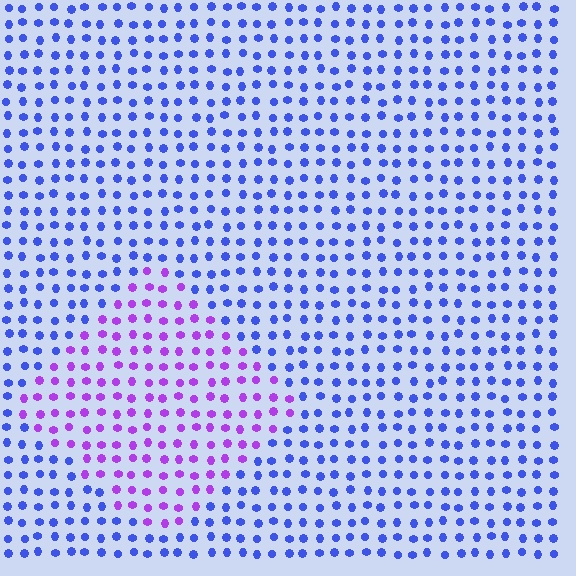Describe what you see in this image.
The image is filled with small blue elements in a uniform arrangement. A diamond-shaped region is visible where the elements are tinted to a slightly different hue, forming a subtle color boundary.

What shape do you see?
I see a diamond.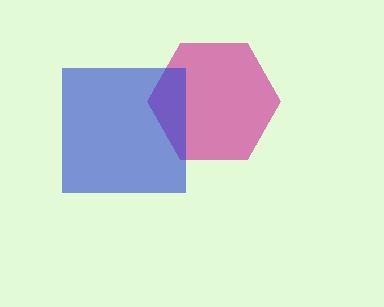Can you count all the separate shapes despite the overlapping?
Yes, there are 2 separate shapes.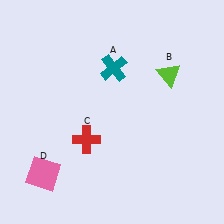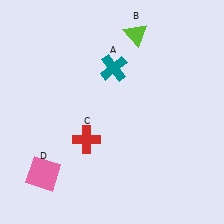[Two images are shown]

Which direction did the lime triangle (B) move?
The lime triangle (B) moved up.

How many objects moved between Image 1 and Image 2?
1 object moved between the two images.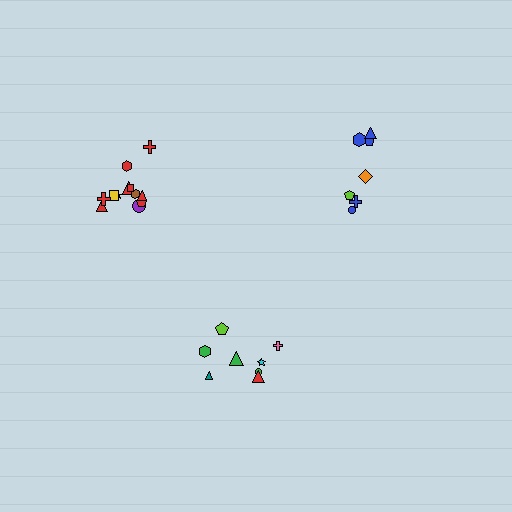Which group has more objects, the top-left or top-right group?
The top-left group.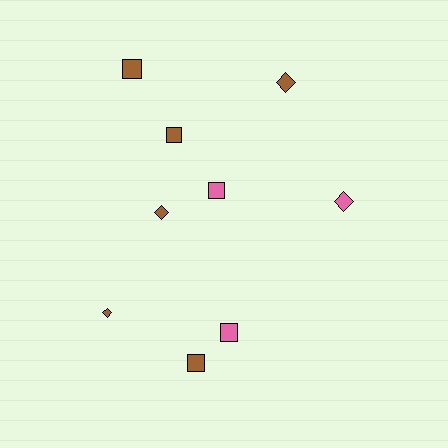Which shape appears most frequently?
Square, with 5 objects.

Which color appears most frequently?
Brown, with 6 objects.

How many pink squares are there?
There are 2 pink squares.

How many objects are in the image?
There are 9 objects.